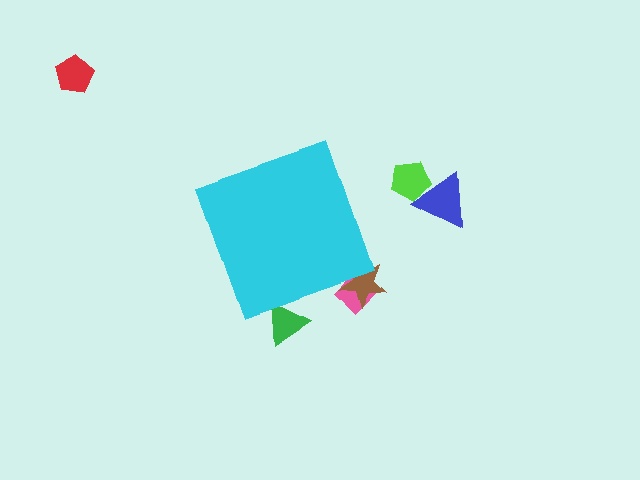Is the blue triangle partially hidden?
No, the blue triangle is fully visible.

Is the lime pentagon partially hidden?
No, the lime pentagon is fully visible.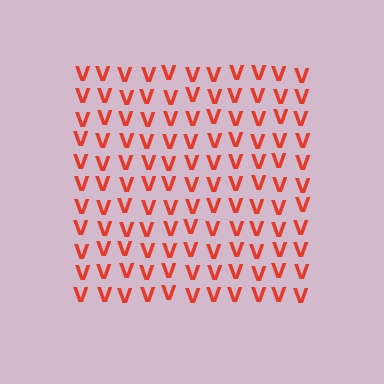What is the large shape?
The large shape is a square.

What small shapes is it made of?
It is made of small letter V's.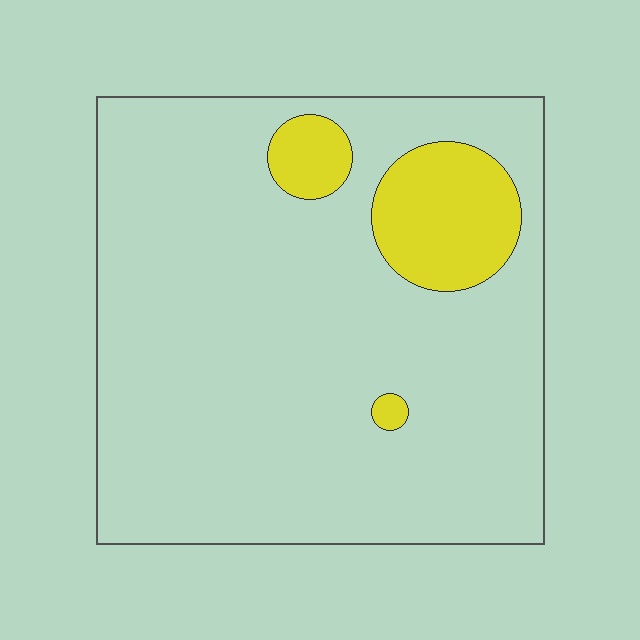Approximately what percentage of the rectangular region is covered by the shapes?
Approximately 10%.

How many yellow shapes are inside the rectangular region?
3.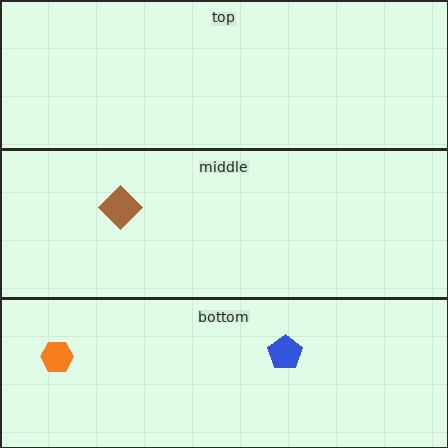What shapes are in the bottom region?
The orange hexagon, the blue pentagon.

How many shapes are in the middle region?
1.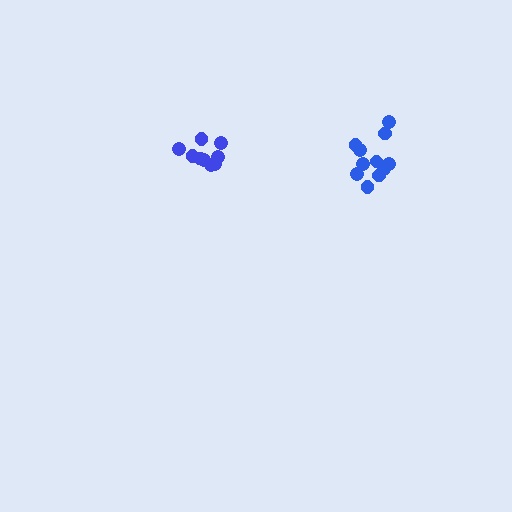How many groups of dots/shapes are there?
There are 2 groups.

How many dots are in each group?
Group 1: 11 dots, Group 2: 9 dots (20 total).